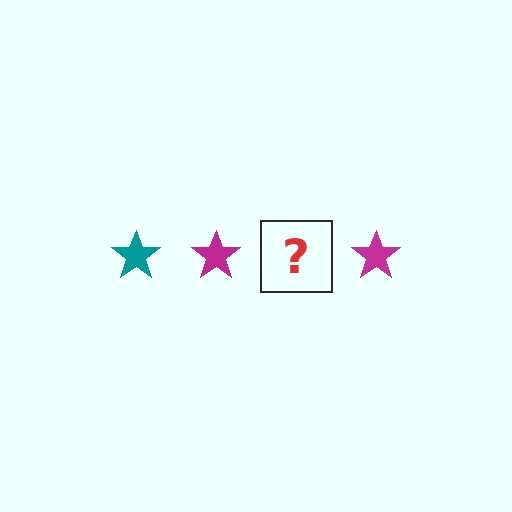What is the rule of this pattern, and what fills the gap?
The rule is that the pattern cycles through teal, magenta stars. The gap should be filled with a teal star.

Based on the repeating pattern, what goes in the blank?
The blank should be a teal star.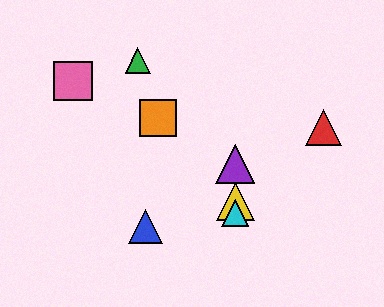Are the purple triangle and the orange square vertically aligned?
No, the purple triangle is at x≈235 and the orange square is at x≈158.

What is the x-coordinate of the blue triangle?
The blue triangle is at x≈146.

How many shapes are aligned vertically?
3 shapes (the yellow triangle, the purple triangle, the cyan triangle) are aligned vertically.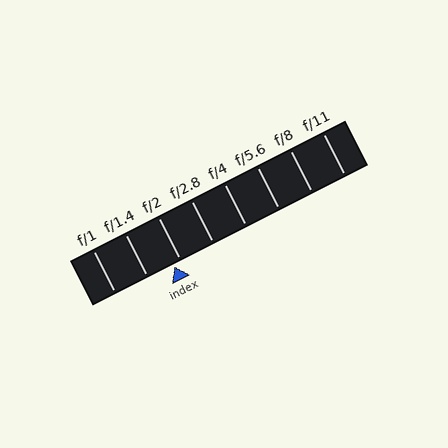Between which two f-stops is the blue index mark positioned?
The index mark is between f/1.4 and f/2.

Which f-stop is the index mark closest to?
The index mark is closest to f/2.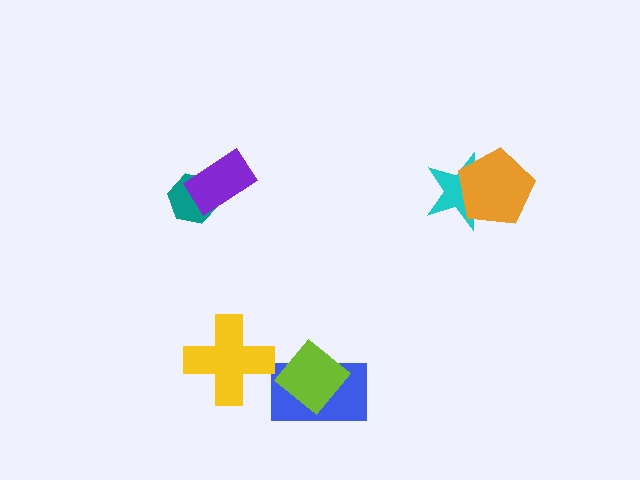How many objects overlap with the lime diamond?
1 object overlaps with the lime diamond.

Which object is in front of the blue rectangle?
The lime diamond is in front of the blue rectangle.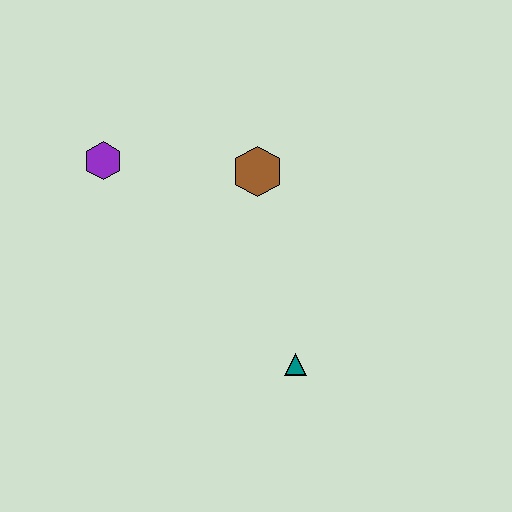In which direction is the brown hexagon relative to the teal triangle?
The brown hexagon is above the teal triangle.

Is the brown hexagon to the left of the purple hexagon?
No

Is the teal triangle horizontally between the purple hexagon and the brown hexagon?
No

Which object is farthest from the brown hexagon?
The teal triangle is farthest from the brown hexagon.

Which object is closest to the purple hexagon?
The brown hexagon is closest to the purple hexagon.